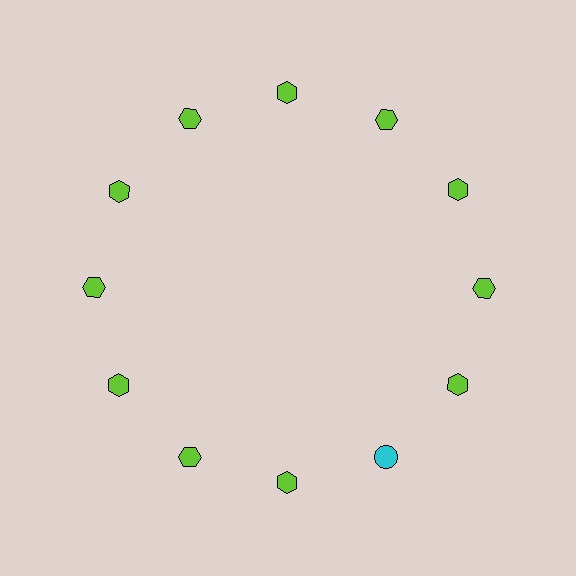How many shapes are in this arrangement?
There are 12 shapes arranged in a ring pattern.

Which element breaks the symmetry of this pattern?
The cyan circle at roughly the 5 o'clock position breaks the symmetry. All other shapes are lime hexagons.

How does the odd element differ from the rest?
It differs in both color (cyan instead of lime) and shape (circle instead of hexagon).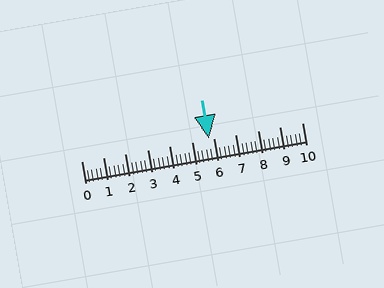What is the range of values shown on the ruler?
The ruler shows values from 0 to 10.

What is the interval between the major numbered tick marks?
The major tick marks are spaced 1 units apart.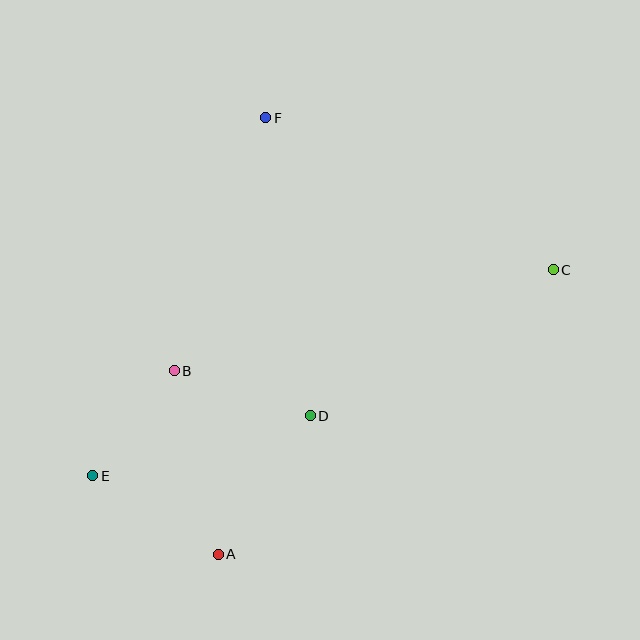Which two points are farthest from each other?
Points C and E are farthest from each other.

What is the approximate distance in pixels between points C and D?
The distance between C and D is approximately 284 pixels.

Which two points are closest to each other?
Points B and E are closest to each other.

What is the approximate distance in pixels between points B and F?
The distance between B and F is approximately 269 pixels.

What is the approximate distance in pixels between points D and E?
The distance between D and E is approximately 226 pixels.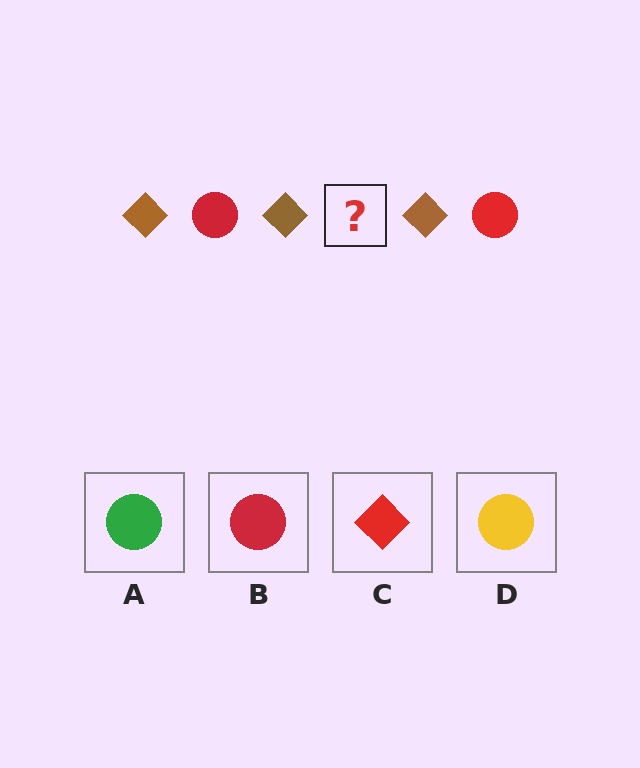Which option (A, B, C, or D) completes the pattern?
B.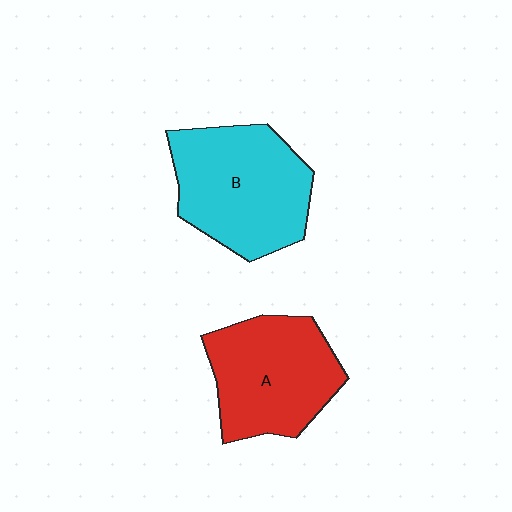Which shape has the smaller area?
Shape A (red).